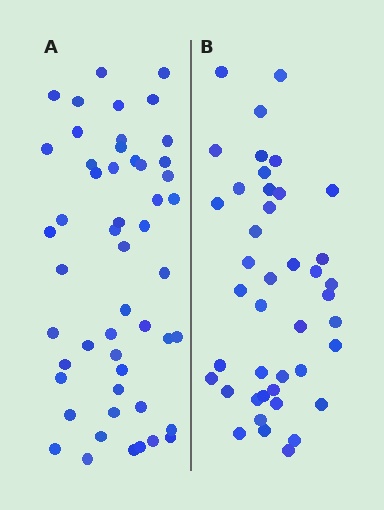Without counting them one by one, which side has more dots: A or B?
Region A (the left region) has more dots.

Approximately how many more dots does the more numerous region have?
Region A has roughly 8 or so more dots than region B.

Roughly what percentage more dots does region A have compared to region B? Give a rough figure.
About 20% more.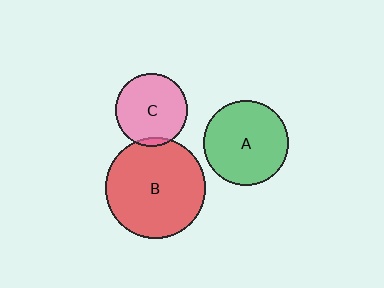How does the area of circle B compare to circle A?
Approximately 1.4 times.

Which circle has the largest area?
Circle B (red).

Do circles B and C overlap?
Yes.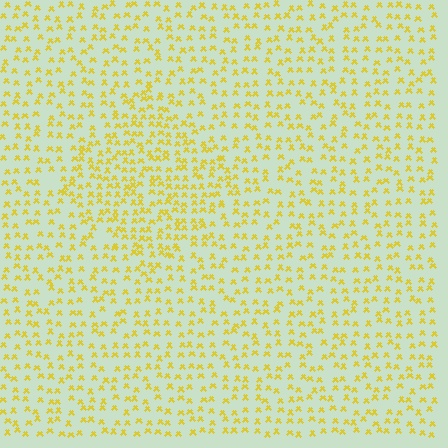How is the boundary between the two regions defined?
The boundary is defined by a change in element density (approximately 1.6x ratio). All elements are the same color, size, and shape.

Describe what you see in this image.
The image contains small yellow elements arranged at two different densities. A diamond-shaped region is visible where the elements are more densely packed than the surrounding area.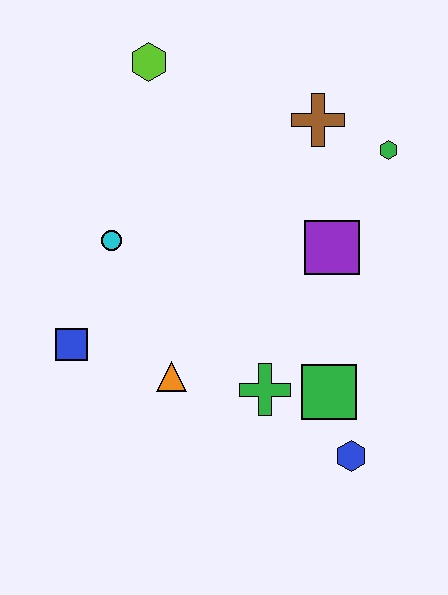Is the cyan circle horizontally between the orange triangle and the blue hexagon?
No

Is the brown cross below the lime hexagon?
Yes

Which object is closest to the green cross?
The green square is closest to the green cross.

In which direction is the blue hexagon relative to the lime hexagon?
The blue hexagon is below the lime hexagon.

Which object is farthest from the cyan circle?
The blue hexagon is farthest from the cyan circle.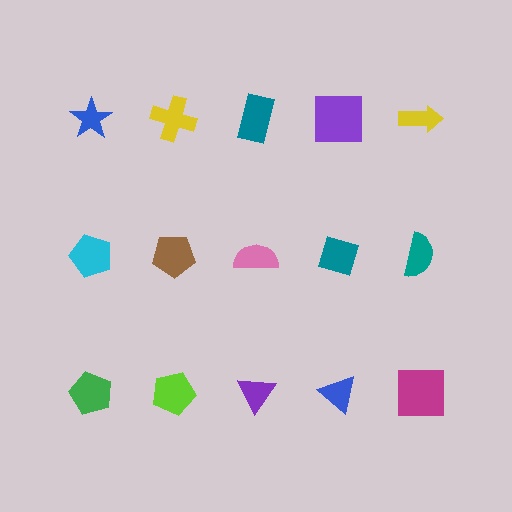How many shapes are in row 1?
5 shapes.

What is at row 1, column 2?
A yellow cross.